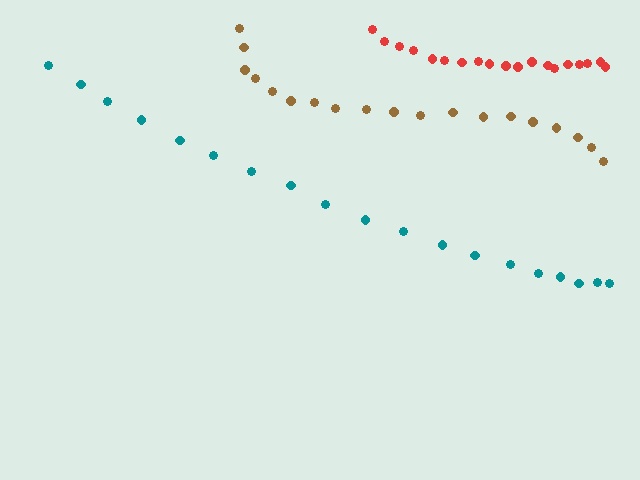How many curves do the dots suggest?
There are 3 distinct paths.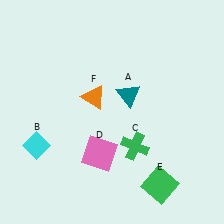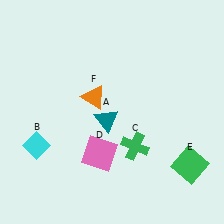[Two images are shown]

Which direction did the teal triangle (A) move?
The teal triangle (A) moved down.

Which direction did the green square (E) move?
The green square (E) moved right.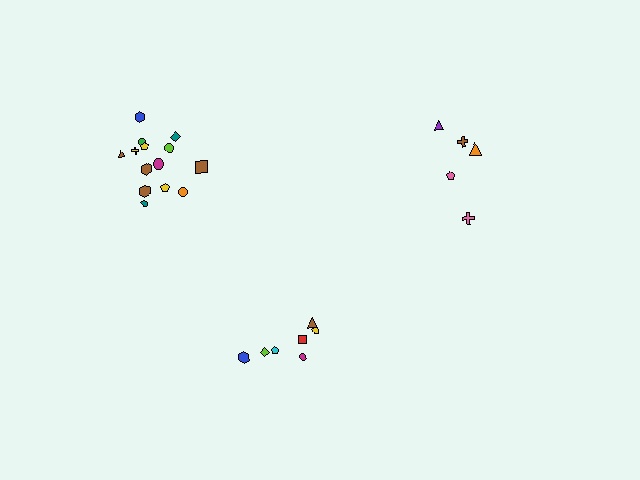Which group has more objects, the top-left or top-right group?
The top-left group.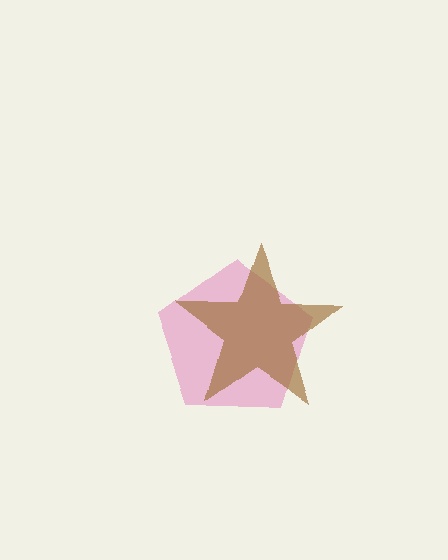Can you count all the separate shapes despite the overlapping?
Yes, there are 2 separate shapes.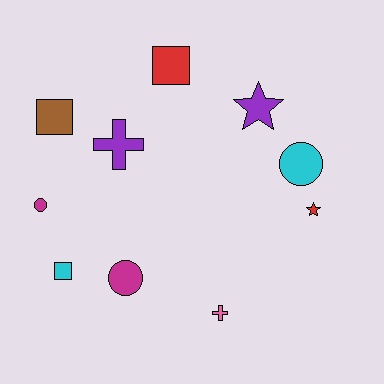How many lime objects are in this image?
There are no lime objects.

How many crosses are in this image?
There are 2 crosses.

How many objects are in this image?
There are 10 objects.